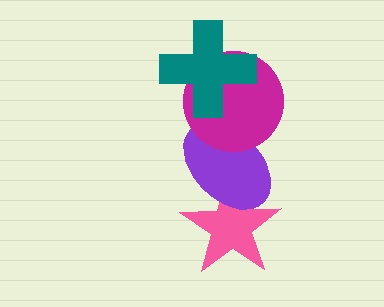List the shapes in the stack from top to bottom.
From top to bottom: the teal cross, the magenta circle, the purple ellipse, the pink star.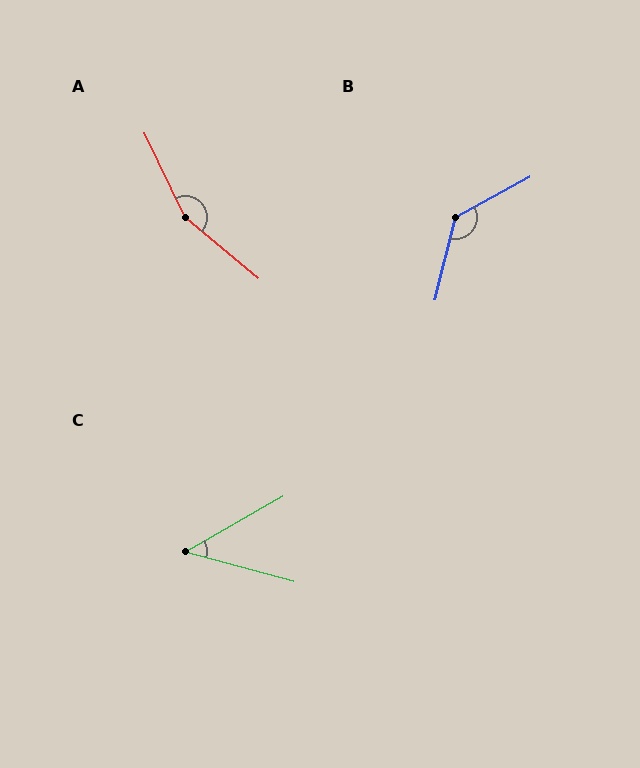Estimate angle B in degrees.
Approximately 133 degrees.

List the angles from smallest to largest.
C (45°), B (133°), A (155°).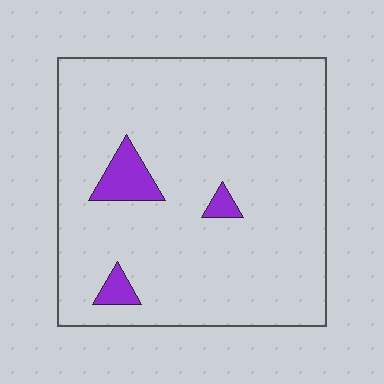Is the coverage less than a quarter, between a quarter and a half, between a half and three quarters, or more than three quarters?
Less than a quarter.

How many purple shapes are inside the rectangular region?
3.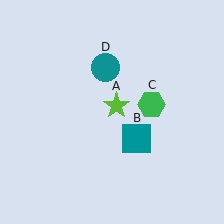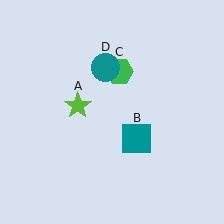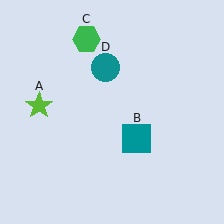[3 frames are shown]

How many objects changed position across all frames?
2 objects changed position: lime star (object A), green hexagon (object C).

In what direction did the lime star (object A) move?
The lime star (object A) moved left.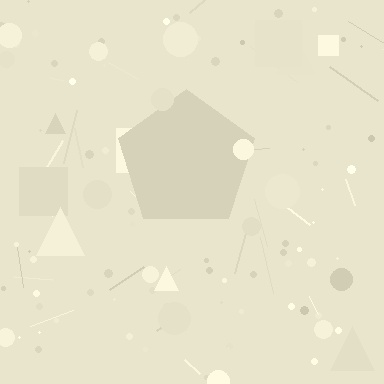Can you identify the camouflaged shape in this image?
The camouflaged shape is a pentagon.